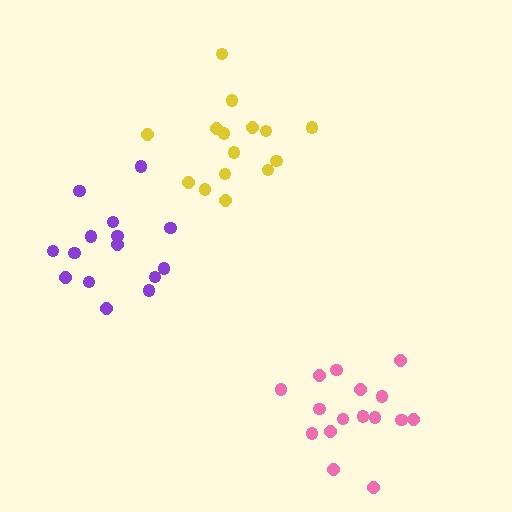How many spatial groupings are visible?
There are 3 spatial groupings.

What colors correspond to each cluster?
The clusters are colored: yellow, purple, pink.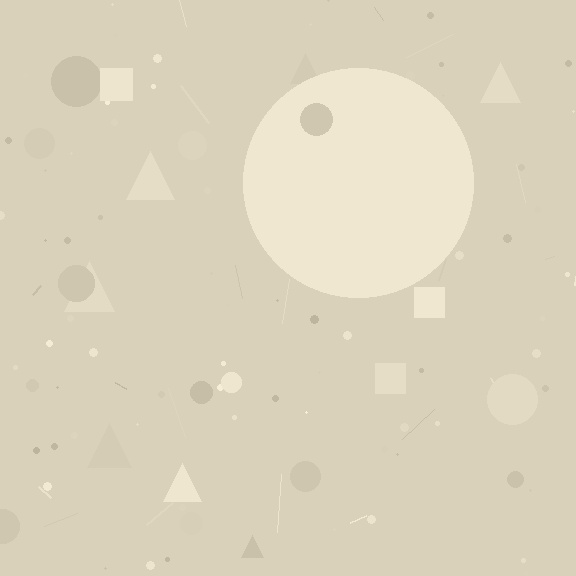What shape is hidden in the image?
A circle is hidden in the image.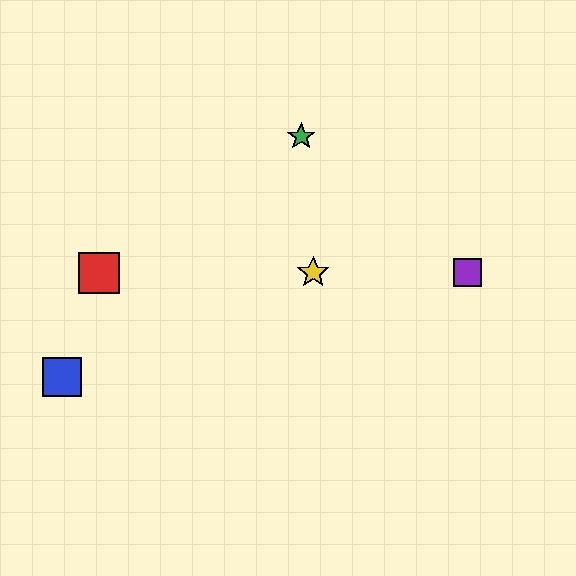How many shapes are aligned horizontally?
3 shapes (the red square, the yellow star, the purple square) are aligned horizontally.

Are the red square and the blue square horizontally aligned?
No, the red square is at y≈273 and the blue square is at y≈377.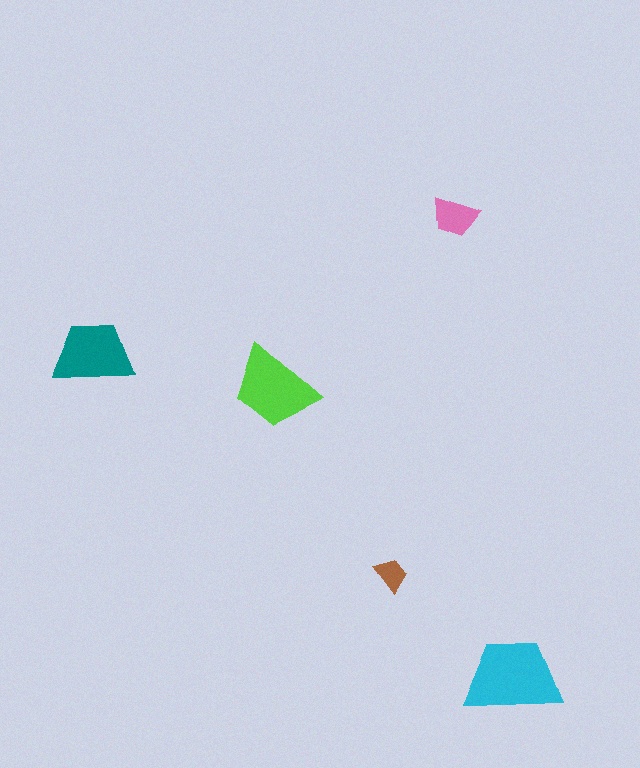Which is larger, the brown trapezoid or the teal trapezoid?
The teal one.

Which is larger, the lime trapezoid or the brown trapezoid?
The lime one.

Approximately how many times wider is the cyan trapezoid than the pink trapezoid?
About 2 times wider.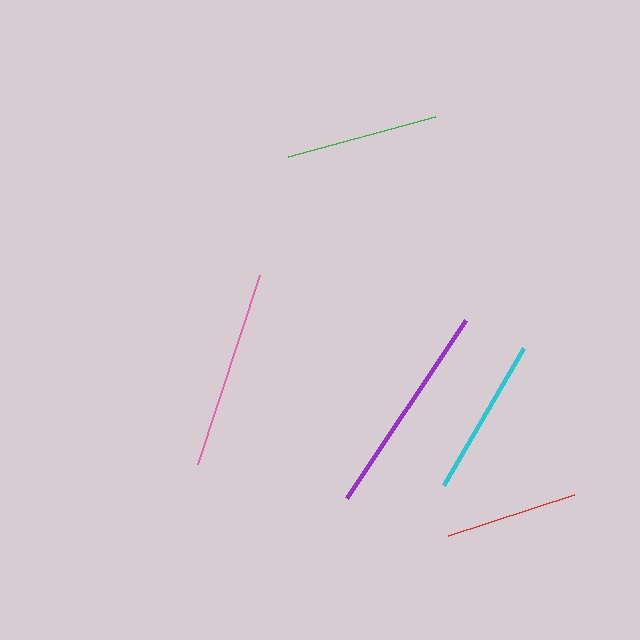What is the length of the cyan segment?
The cyan segment is approximately 159 pixels long.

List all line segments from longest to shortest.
From longest to shortest: purple, pink, cyan, green, red.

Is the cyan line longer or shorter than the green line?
The cyan line is longer than the green line.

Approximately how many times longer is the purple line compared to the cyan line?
The purple line is approximately 1.3 times the length of the cyan line.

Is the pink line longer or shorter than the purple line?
The purple line is longer than the pink line.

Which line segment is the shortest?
The red line is the shortest at approximately 132 pixels.